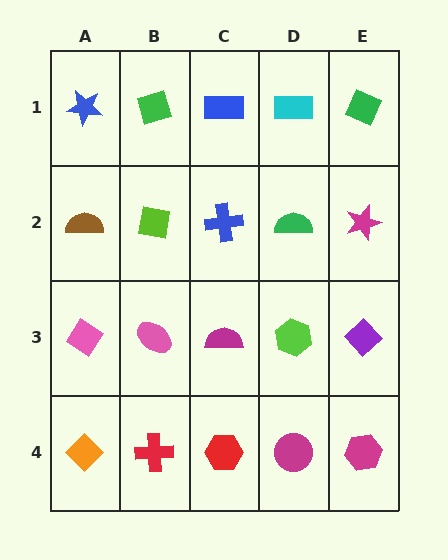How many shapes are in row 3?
5 shapes.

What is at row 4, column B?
A red cross.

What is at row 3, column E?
A purple diamond.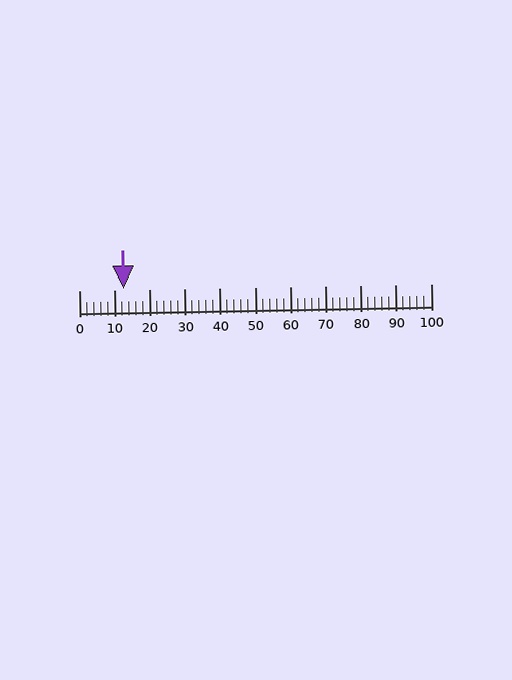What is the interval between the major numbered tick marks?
The major tick marks are spaced 10 units apart.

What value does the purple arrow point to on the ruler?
The purple arrow points to approximately 13.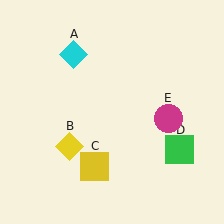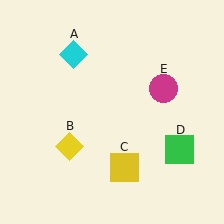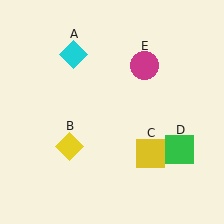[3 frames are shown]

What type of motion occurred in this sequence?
The yellow square (object C), magenta circle (object E) rotated counterclockwise around the center of the scene.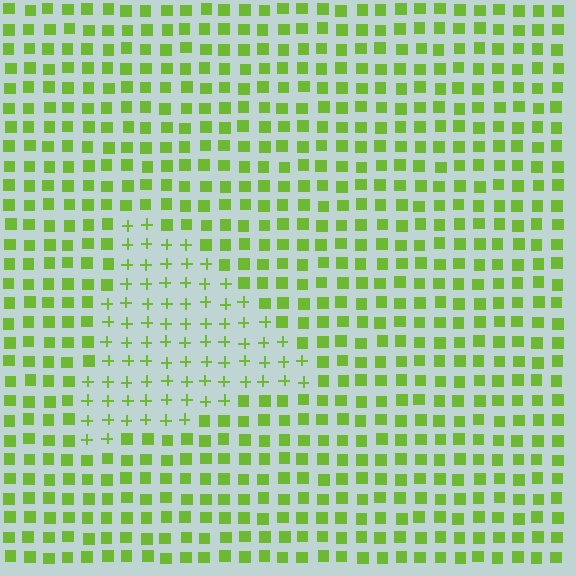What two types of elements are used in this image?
The image uses plus signs inside the triangle region and squares outside it.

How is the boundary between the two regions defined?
The boundary is defined by a change in element shape: plus signs inside vs. squares outside. All elements share the same color and spacing.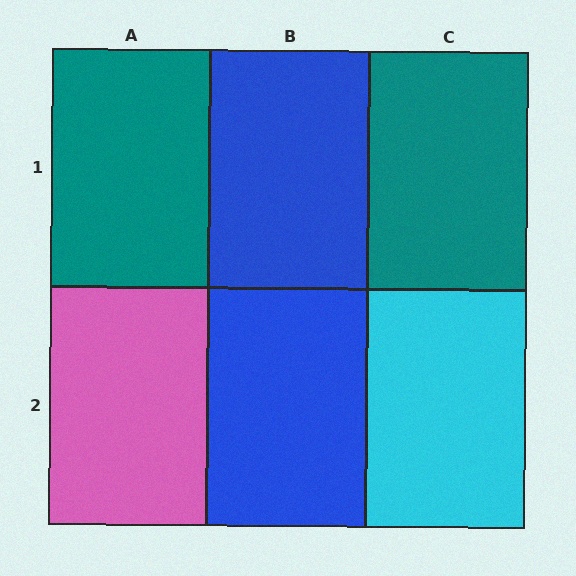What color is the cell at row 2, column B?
Blue.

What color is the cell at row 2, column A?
Pink.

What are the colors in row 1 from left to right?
Teal, blue, teal.